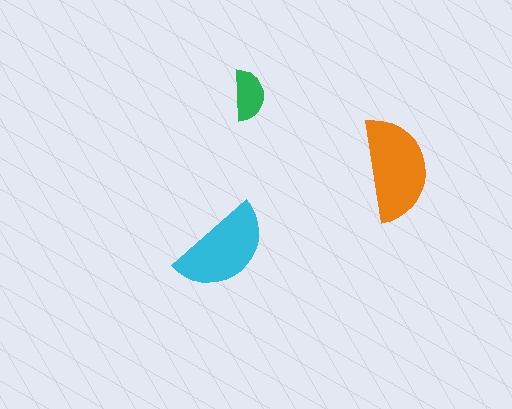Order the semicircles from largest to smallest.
the orange one, the cyan one, the green one.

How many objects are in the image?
There are 3 objects in the image.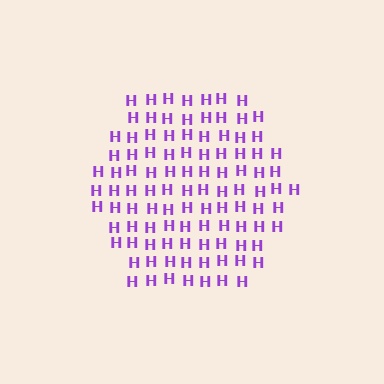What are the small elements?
The small elements are letter H's.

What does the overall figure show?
The overall figure shows a hexagon.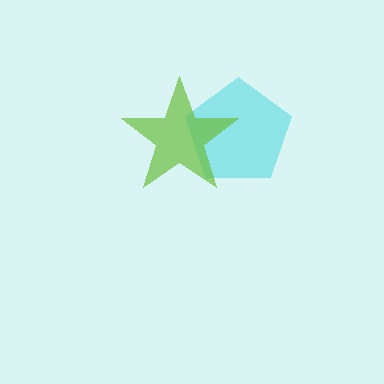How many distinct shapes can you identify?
There are 2 distinct shapes: a cyan pentagon, a lime star.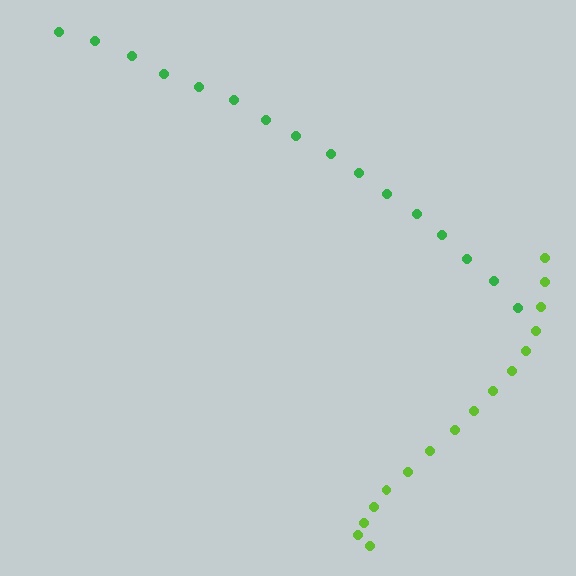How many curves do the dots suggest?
There are 2 distinct paths.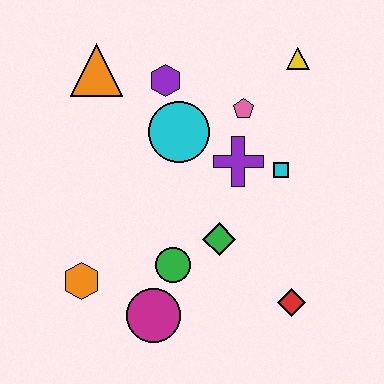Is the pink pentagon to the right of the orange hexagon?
Yes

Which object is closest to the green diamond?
The green circle is closest to the green diamond.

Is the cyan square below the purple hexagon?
Yes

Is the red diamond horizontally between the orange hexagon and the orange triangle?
No